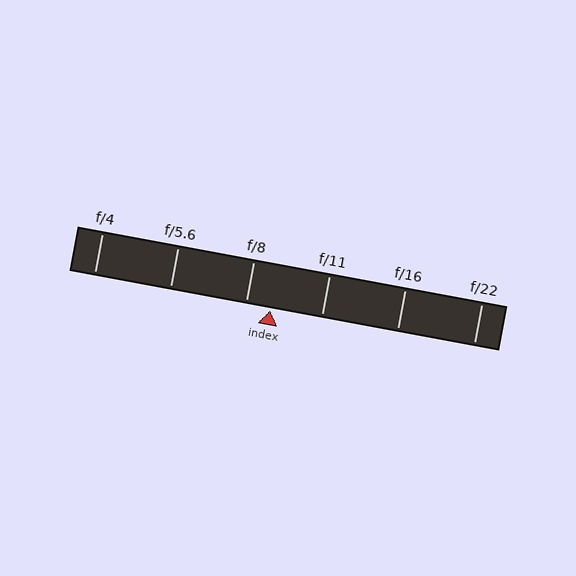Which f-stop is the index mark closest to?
The index mark is closest to f/8.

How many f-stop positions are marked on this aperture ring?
There are 6 f-stop positions marked.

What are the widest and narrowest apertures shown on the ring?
The widest aperture shown is f/4 and the narrowest is f/22.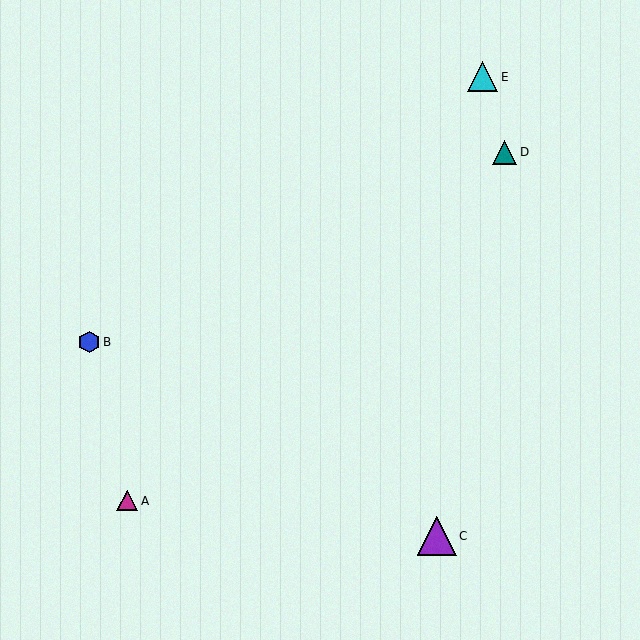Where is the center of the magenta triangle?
The center of the magenta triangle is at (127, 501).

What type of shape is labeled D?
Shape D is a teal triangle.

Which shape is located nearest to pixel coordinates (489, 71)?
The cyan triangle (labeled E) at (483, 77) is nearest to that location.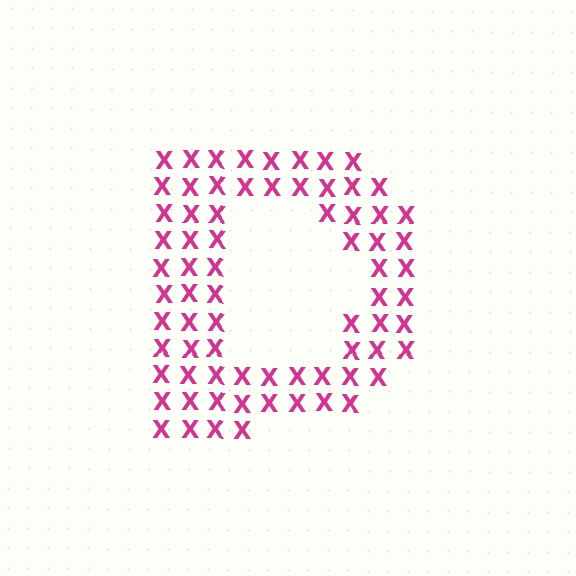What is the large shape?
The large shape is the letter D.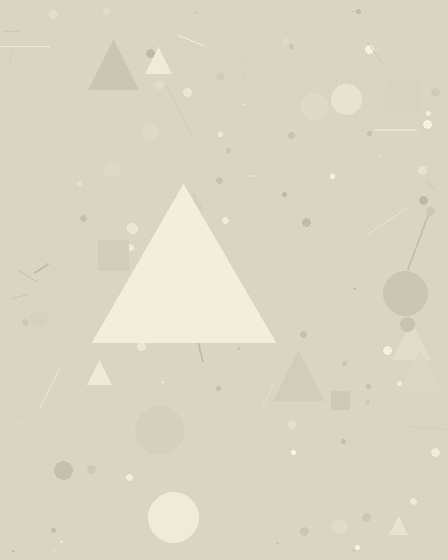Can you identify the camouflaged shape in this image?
The camouflaged shape is a triangle.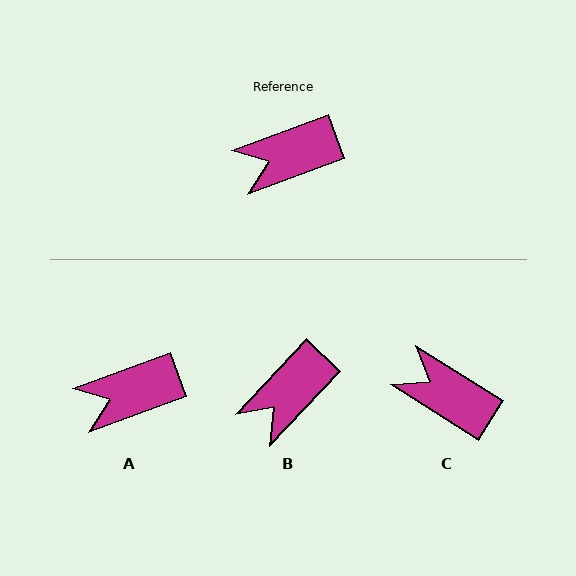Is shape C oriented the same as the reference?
No, it is off by about 52 degrees.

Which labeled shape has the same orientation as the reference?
A.